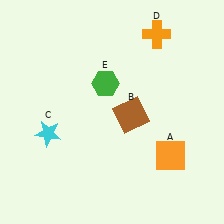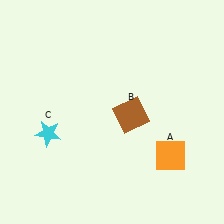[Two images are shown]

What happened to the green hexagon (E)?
The green hexagon (E) was removed in Image 2. It was in the top-left area of Image 1.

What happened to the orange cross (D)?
The orange cross (D) was removed in Image 2. It was in the top-right area of Image 1.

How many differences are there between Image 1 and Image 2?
There are 2 differences between the two images.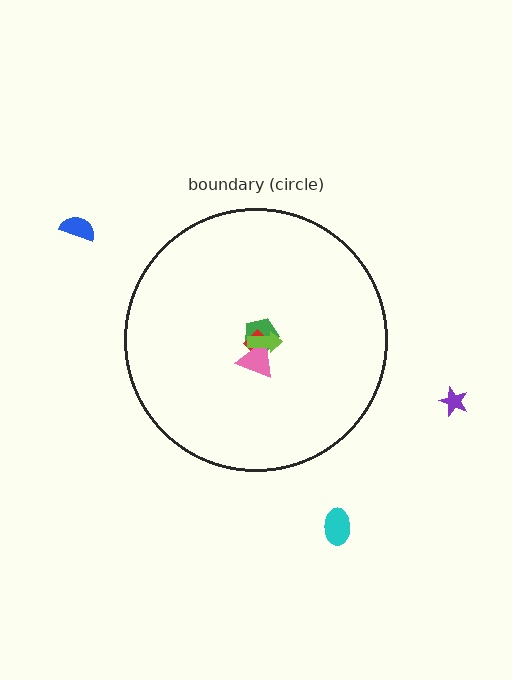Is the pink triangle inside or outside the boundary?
Inside.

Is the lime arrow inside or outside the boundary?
Inside.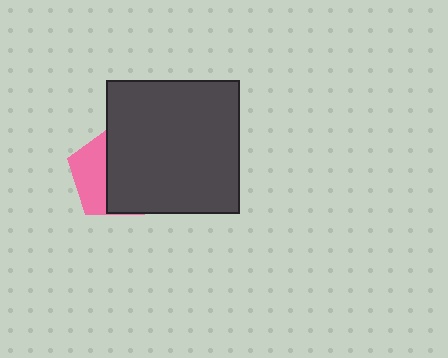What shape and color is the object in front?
The object in front is a dark gray square.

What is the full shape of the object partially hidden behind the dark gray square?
The partially hidden object is a pink pentagon.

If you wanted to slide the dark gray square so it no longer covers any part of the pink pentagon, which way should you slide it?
Slide it right — that is the most direct way to separate the two shapes.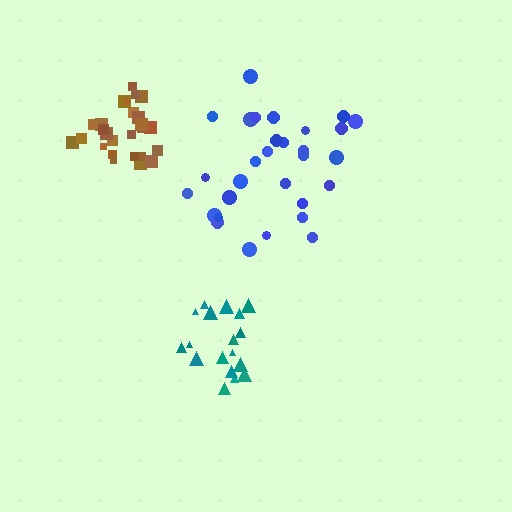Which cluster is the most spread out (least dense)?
Blue.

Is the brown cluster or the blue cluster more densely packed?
Brown.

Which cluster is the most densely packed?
Brown.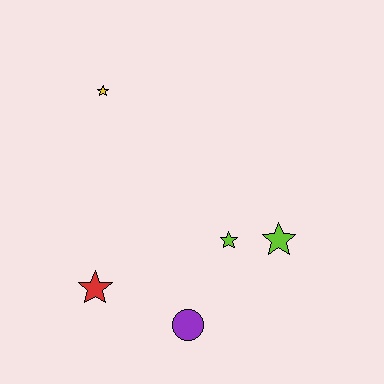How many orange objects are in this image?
There are no orange objects.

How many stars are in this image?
There are 4 stars.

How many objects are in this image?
There are 5 objects.